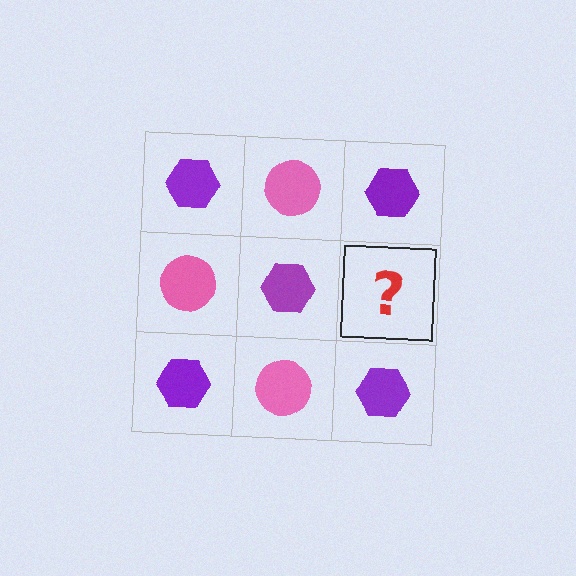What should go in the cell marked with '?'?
The missing cell should contain a pink circle.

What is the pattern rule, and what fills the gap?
The rule is that it alternates purple hexagon and pink circle in a checkerboard pattern. The gap should be filled with a pink circle.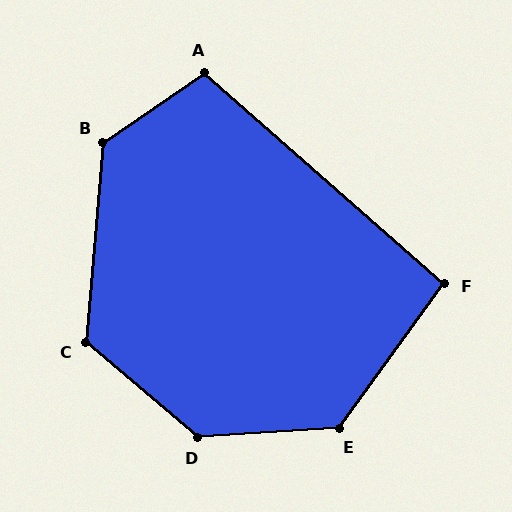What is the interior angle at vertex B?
Approximately 129 degrees (obtuse).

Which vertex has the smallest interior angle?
F, at approximately 95 degrees.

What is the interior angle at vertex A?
Approximately 104 degrees (obtuse).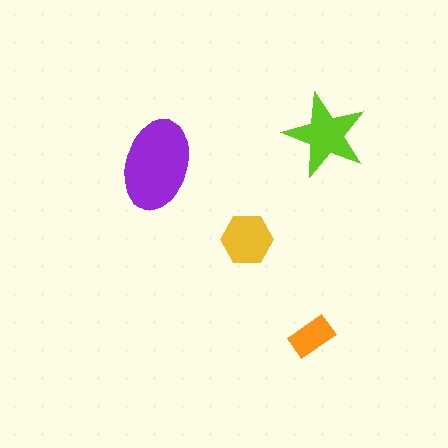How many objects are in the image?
There are 4 objects in the image.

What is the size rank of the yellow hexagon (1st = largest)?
3rd.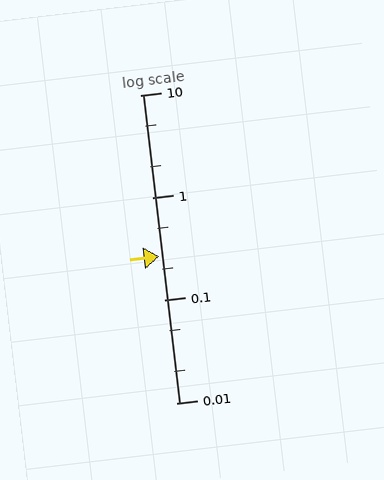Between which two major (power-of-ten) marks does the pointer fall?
The pointer is between 0.1 and 1.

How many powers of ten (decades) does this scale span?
The scale spans 3 decades, from 0.01 to 10.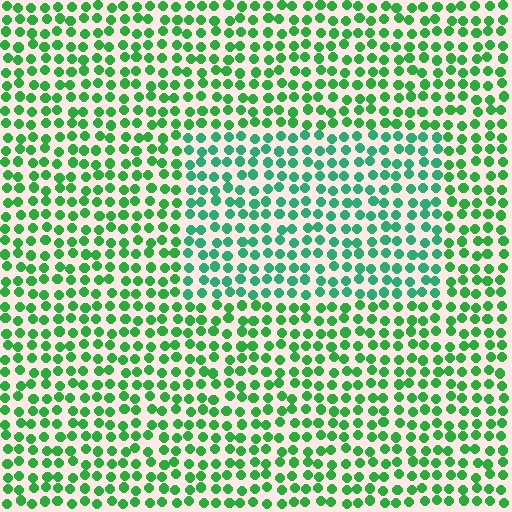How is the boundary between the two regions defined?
The boundary is defined purely by a slight shift in hue (about 24 degrees). Spacing, size, and orientation are identical on both sides.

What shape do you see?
I see a rectangle.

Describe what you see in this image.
The image is filled with small green elements in a uniform arrangement. A rectangle-shaped region is visible where the elements are tinted to a slightly different hue, forming a subtle color boundary.